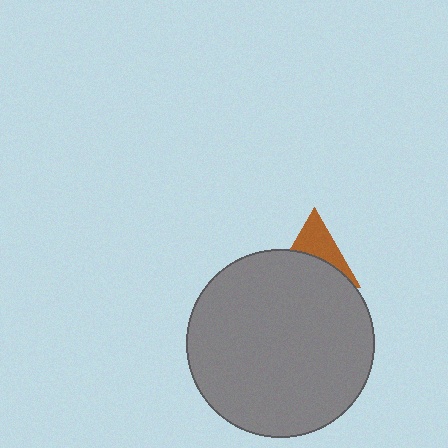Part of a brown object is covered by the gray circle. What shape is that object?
It is a triangle.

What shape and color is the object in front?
The object in front is a gray circle.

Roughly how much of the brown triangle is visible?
A small part of it is visible (roughly 44%).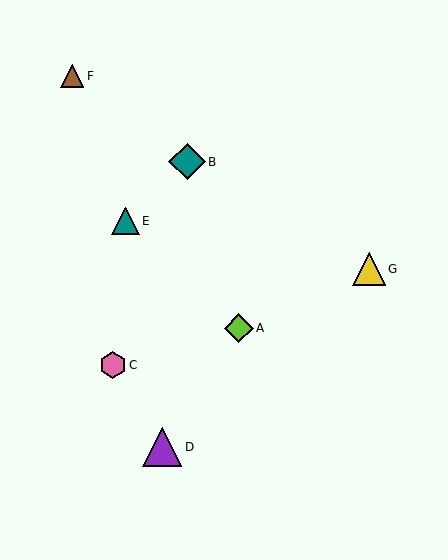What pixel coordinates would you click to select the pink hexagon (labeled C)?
Click at (113, 365) to select the pink hexagon C.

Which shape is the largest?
The purple triangle (labeled D) is the largest.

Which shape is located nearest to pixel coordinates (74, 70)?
The brown triangle (labeled F) at (72, 76) is nearest to that location.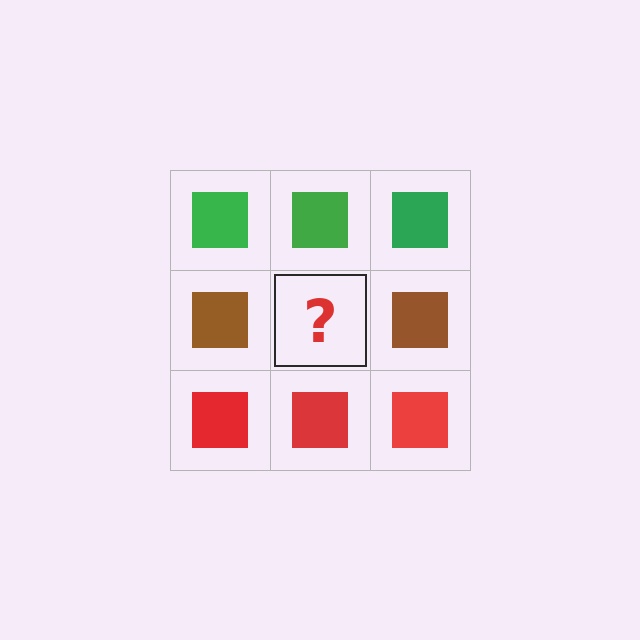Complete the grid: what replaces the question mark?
The question mark should be replaced with a brown square.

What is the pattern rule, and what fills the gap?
The rule is that each row has a consistent color. The gap should be filled with a brown square.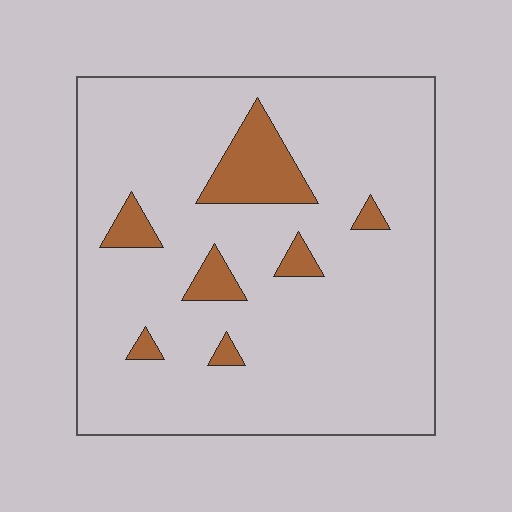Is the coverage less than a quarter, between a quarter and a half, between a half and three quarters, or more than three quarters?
Less than a quarter.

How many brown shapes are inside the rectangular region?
7.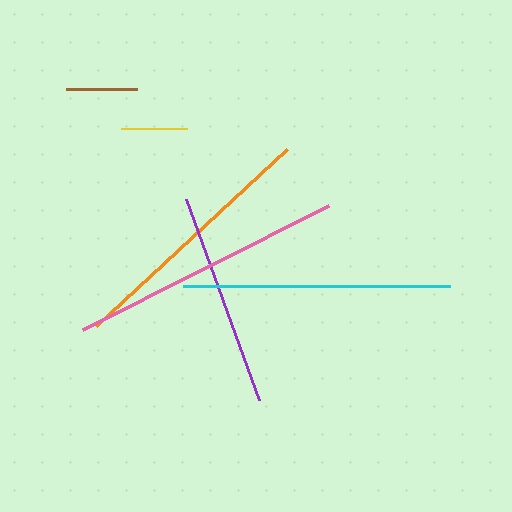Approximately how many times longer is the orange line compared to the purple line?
The orange line is approximately 1.2 times the length of the purple line.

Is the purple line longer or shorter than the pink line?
The pink line is longer than the purple line.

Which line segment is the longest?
The pink line is the longest at approximately 276 pixels.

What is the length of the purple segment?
The purple segment is approximately 215 pixels long.